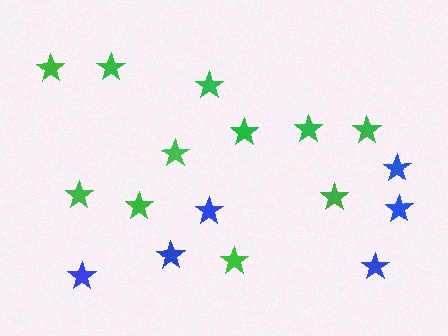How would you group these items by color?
There are 2 groups: one group of green stars (11) and one group of blue stars (6).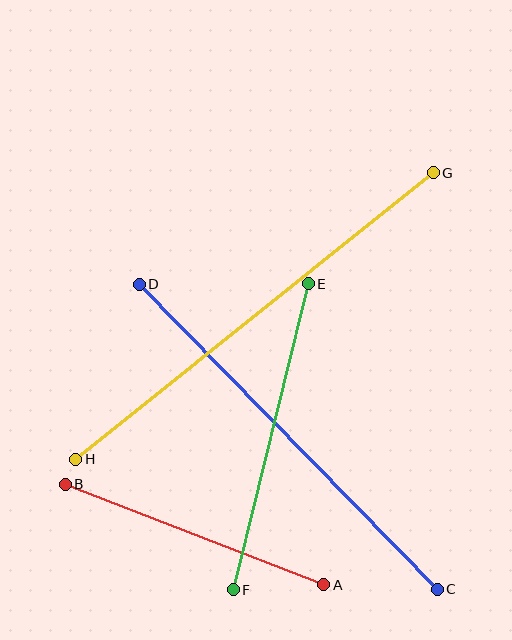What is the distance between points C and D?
The distance is approximately 426 pixels.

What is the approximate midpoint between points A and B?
The midpoint is at approximately (194, 535) pixels.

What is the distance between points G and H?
The distance is approximately 458 pixels.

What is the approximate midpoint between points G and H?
The midpoint is at approximately (254, 316) pixels.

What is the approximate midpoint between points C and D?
The midpoint is at approximately (288, 437) pixels.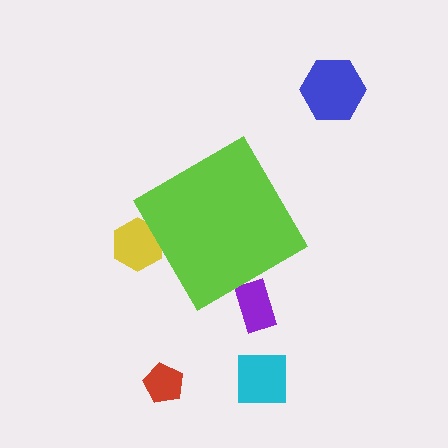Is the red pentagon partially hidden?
No, the red pentagon is fully visible.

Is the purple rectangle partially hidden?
Yes, the purple rectangle is partially hidden behind the lime diamond.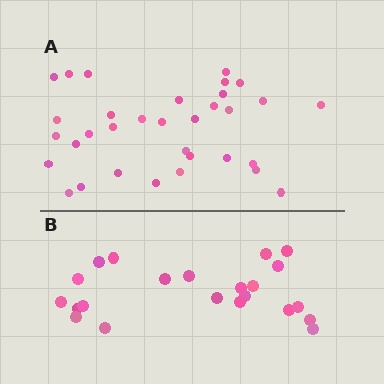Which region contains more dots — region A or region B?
Region A (the top region) has more dots.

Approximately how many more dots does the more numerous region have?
Region A has roughly 12 or so more dots than region B.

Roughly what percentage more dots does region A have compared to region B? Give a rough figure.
About 50% more.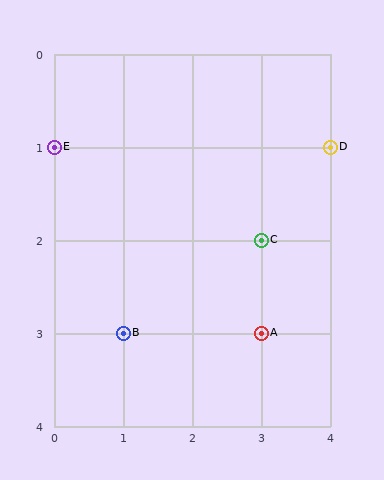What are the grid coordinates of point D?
Point D is at grid coordinates (4, 1).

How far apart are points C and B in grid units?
Points C and B are 2 columns and 1 row apart (about 2.2 grid units diagonally).